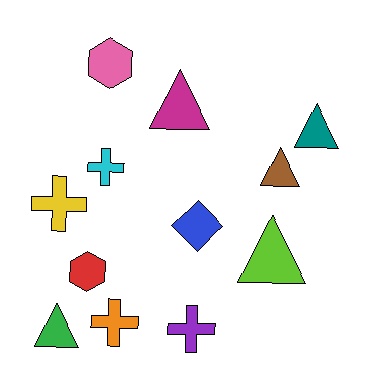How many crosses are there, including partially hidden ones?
There are 4 crosses.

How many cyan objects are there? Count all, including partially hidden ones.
There is 1 cyan object.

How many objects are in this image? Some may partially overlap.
There are 12 objects.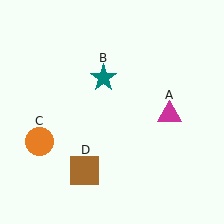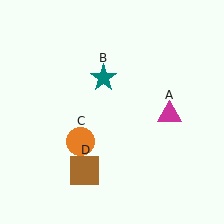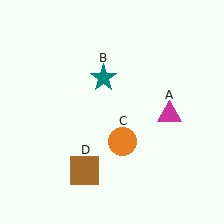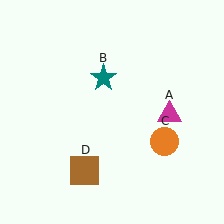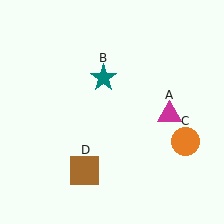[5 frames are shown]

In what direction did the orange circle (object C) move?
The orange circle (object C) moved right.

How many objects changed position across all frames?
1 object changed position: orange circle (object C).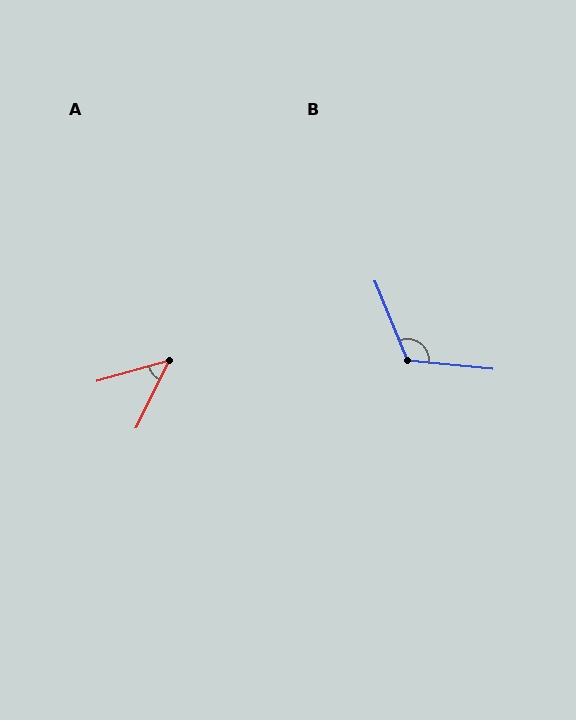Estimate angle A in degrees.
Approximately 48 degrees.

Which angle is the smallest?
A, at approximately 48 degrees.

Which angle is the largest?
B, at approximately 118 degrees.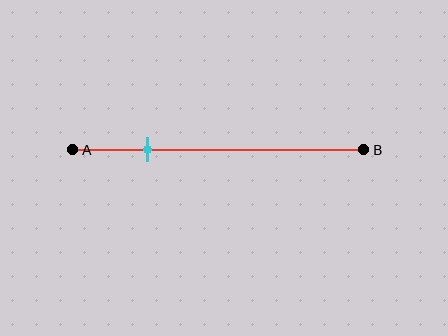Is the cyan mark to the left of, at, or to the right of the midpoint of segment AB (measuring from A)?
The cyan mark is to the left of the midpoint of segment AB.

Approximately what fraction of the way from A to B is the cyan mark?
The cyan mark is approximately 25% of the way from A to B.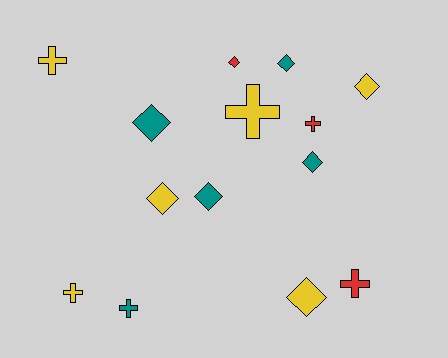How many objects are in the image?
There are 14 objects.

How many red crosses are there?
There are 2 red crosses.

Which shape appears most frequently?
Diamond, with 8 objects.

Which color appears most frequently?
Yellow, with 6 objects.